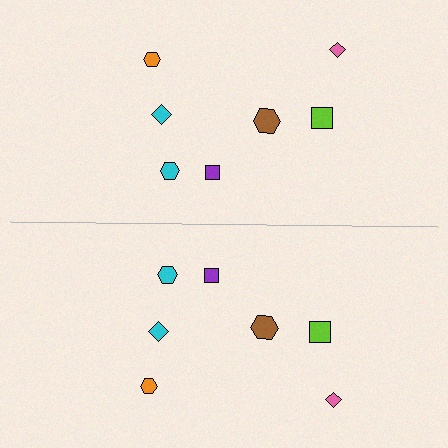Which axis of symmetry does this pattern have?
The pattern has a horizontal axis of symmetry running through the center of the image.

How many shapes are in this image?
There are 14 shapes in this image.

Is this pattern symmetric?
Yes, this pattern has bilateral (reflection) symmetry.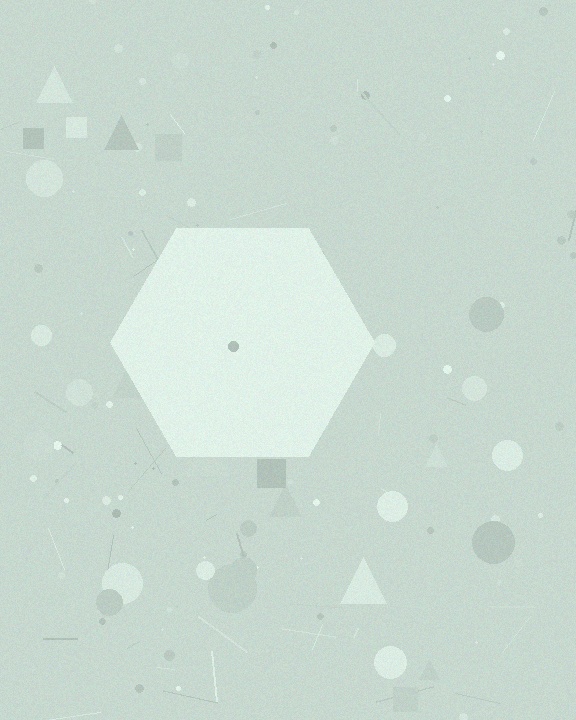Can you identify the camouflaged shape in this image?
The camouflaged shape is a hexagon.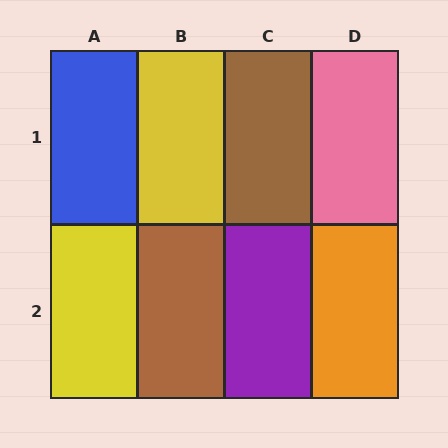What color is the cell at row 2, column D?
Orange.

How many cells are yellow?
2 cells are yellow.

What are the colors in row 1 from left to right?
Blue, yellow, brown, pink.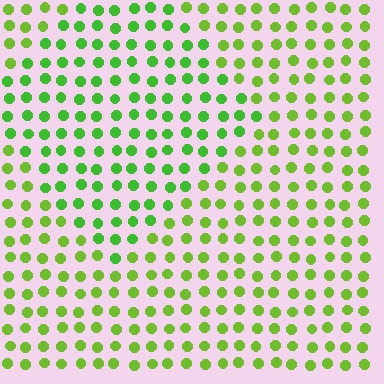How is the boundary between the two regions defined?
The boundary is defined purely by a slight shift in hue (about 22 degrees). Spacing, size, and orientation are identical on both sides.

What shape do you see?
I see a diamond.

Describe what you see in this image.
The image is filled with small lime elements in a uniform arrangement. A diamond-shaped region is visible where the elements are tinted to a slightly different hue, forming a subtle color boundary.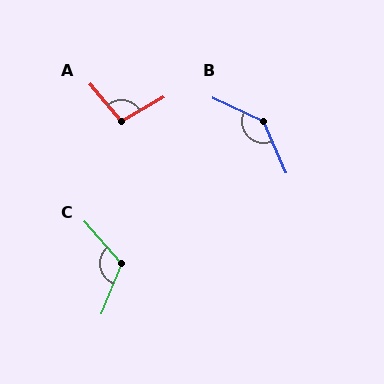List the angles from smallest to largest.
A (101°), C (117°), B (139°).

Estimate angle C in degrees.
Approximately 117 degrees.